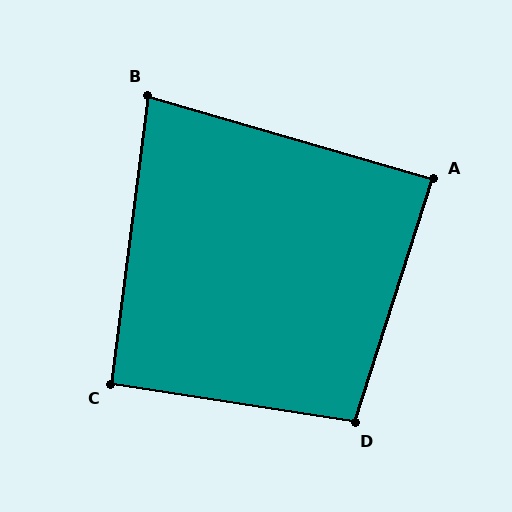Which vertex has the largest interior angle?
D, at approximately 99 degrees.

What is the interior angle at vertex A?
Approximately 88 degrees (approximately right).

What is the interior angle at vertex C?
Approximately 92 degrees (approximately right).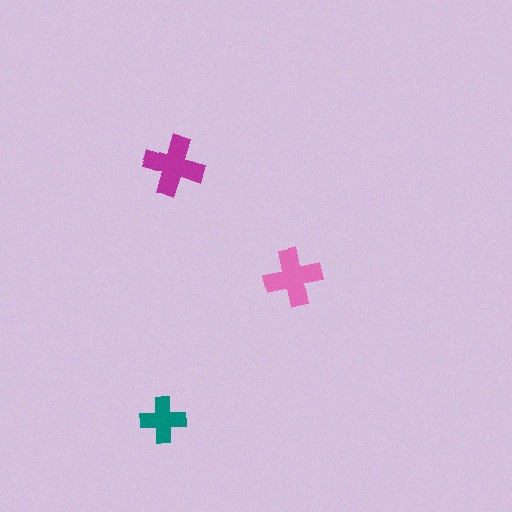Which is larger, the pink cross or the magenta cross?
The magenta one.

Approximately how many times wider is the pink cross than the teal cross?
About 1.5 times wider.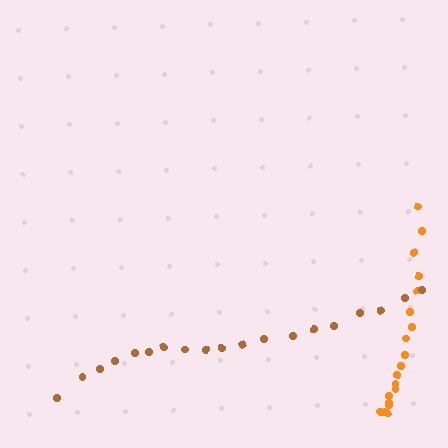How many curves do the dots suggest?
There are 2 distinct paths.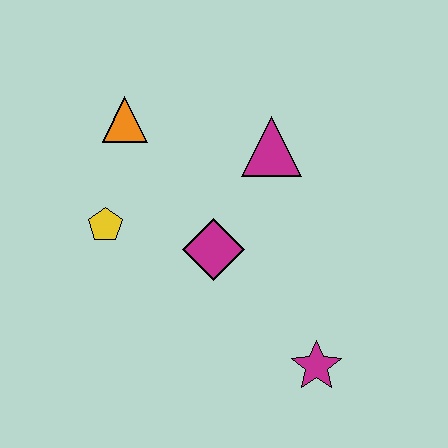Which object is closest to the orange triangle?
The yellow pentagon is closest to the orange triangle.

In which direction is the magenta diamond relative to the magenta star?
The magenta diamond is above the magenta star.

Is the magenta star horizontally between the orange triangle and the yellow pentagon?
No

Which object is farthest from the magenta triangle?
The magenta star is farthest from the magenta triangle.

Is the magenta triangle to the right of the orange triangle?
Yes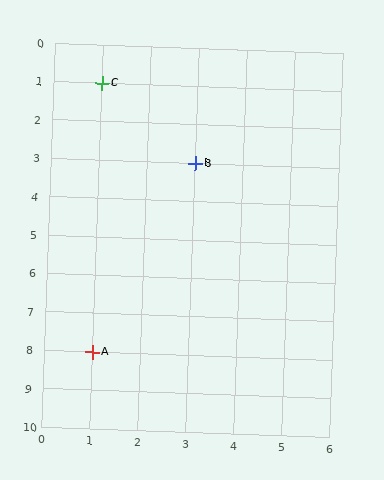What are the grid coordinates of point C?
Point C is at grid coordinates (1, 1).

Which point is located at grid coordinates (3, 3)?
Point B is at (3, 3).